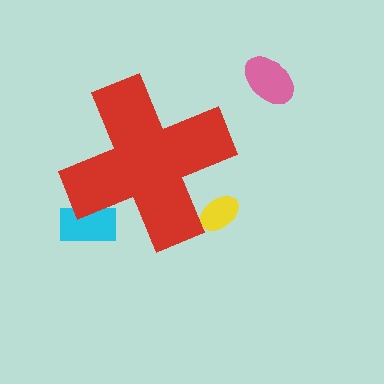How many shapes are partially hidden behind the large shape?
2 shapes are partially hidden.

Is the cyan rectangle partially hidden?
Yes, the cyan rectangle is partially hidden behind the red cross.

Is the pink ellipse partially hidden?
No, the pink ellipse is fully visible.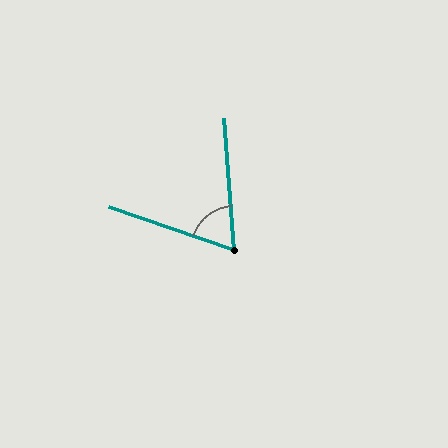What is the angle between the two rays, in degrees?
Approximately 67 degrees.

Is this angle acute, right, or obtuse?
It is acute.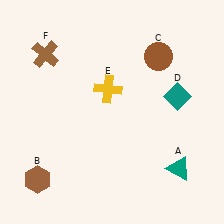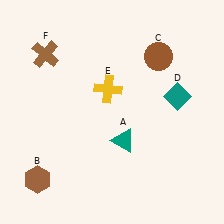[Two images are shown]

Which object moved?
The teal triangle (A) moved left.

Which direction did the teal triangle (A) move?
The teal triangle (A) moved left.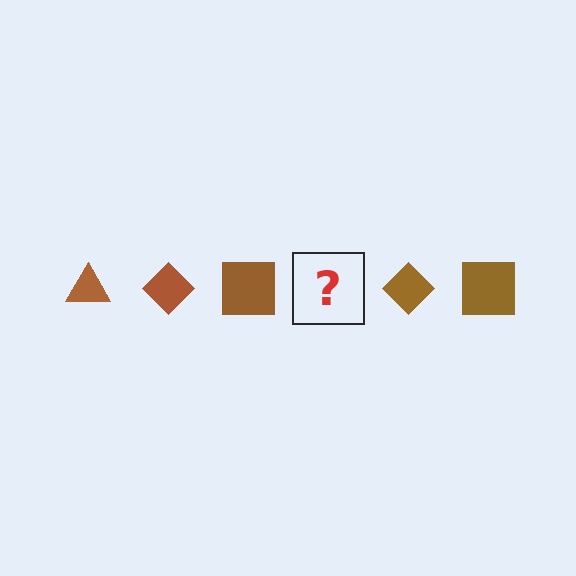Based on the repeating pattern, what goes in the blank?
The blank should be a brown triangle.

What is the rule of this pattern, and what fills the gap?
The rule is that the pattern cycles through triangle, diamond, square shapes in brown. The gap should be filled with a brown triangle.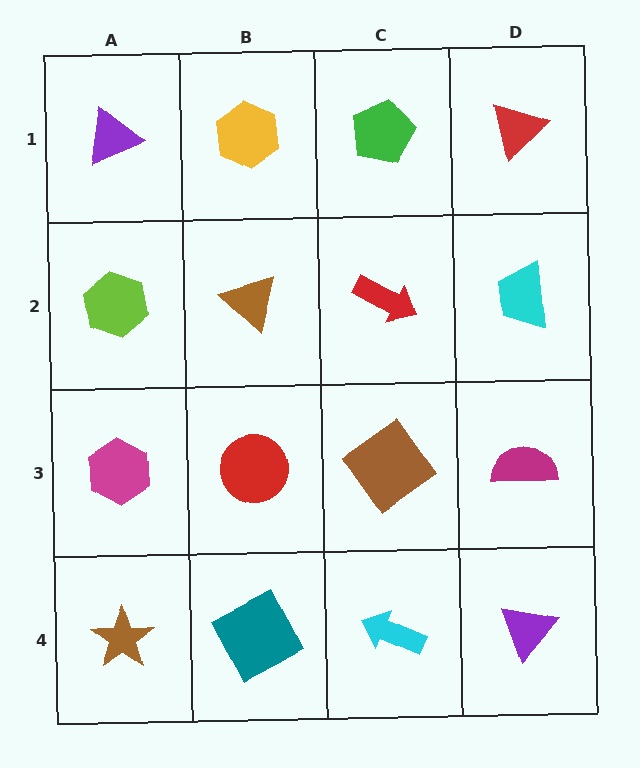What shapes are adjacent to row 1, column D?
A cyan trapezoid (row 2, column D), a green pentagon (row 1, column C).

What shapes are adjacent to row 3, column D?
A cyan trapezoid (row 2, column D), a purple triangle (row 4, column D), a brown diamond (row 3, column C).